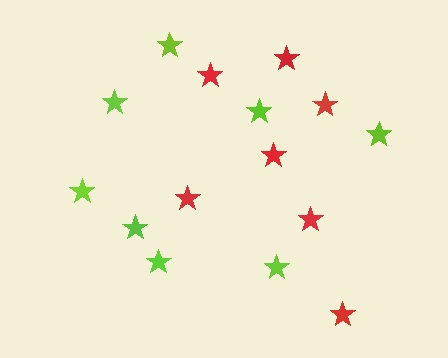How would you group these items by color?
There are 2 groups: one group of lime stars (8) and one group of red stars (7).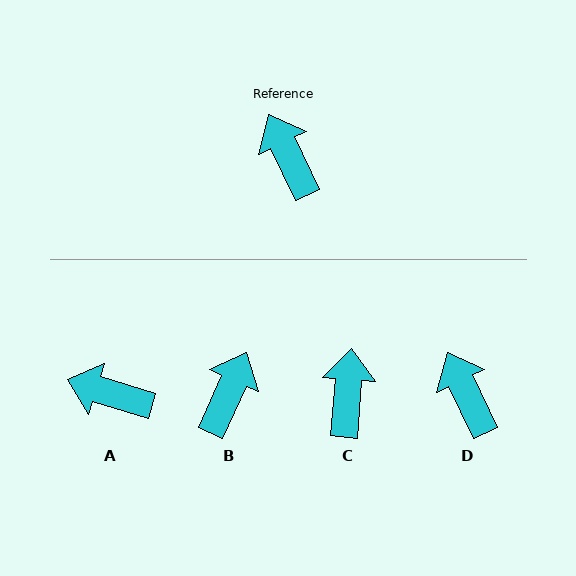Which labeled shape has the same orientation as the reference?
D.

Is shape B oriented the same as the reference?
No, it is off by about 50 degrees.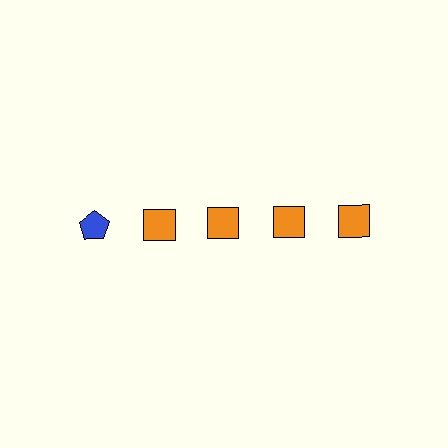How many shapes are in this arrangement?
There are 5 shapes arranged in a grid pattern.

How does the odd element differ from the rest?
It differs in both color (blue instead of orange) and shape (pentagon instead of square).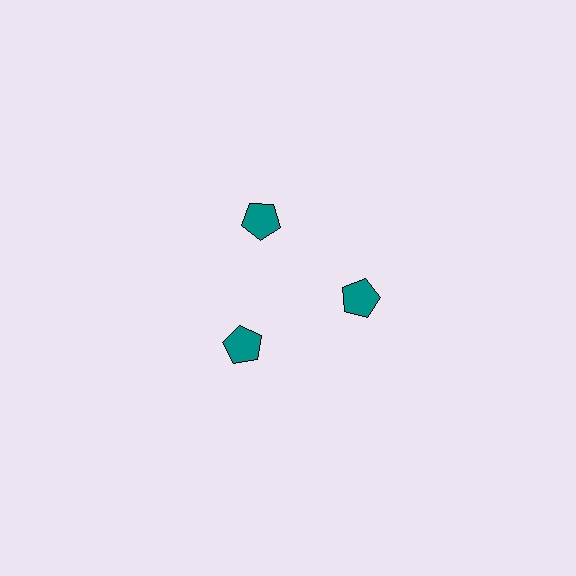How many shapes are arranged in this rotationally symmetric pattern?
There are 3 shapes, arranged in 3 groups of 1.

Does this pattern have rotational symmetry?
Yes, this pattern has 3-fold rotational symmetry. It looks the same after rotating 120 degrees around the center.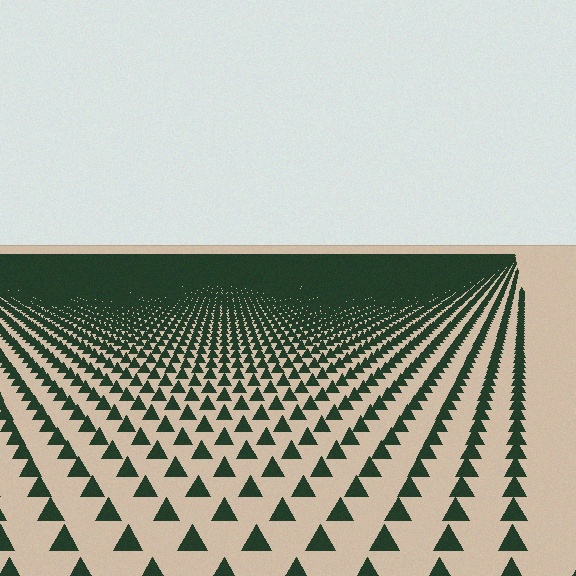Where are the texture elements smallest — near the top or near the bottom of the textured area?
Near the top.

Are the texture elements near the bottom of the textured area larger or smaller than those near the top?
Larger. Near the bottom, elements are closer to the viewer and appear at a bigger on-screen size.